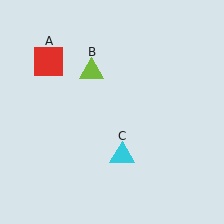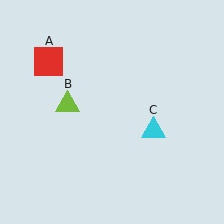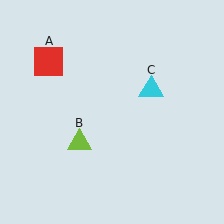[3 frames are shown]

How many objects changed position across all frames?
2 objects changed position: lime triangle (object B), cyan triangle (object C).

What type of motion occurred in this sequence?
The lime triangle (object B), cyan triangle (object C) rotated counterclockwise around the center of the scene.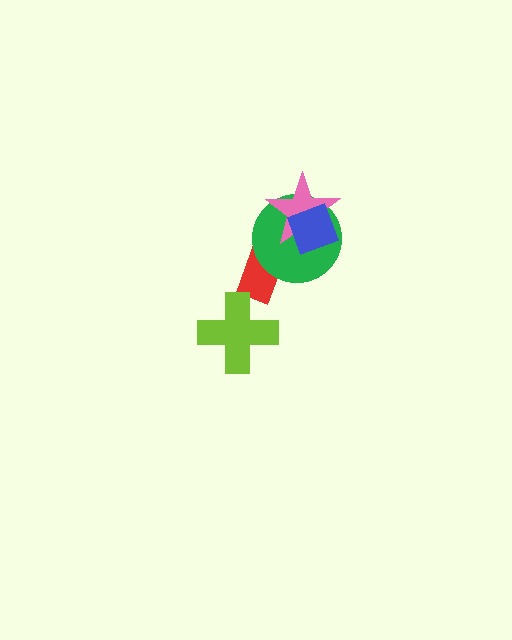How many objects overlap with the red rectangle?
1 object overlaps with the red rectangle.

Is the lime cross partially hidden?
No, no other shape covers it.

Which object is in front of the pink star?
The blue diamond is in front of the pink star.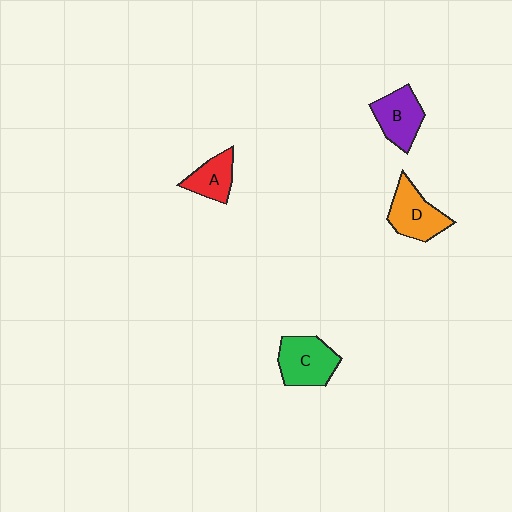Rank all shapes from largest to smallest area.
From largest to smallest: C (green), D (orange), B (purple), A (red).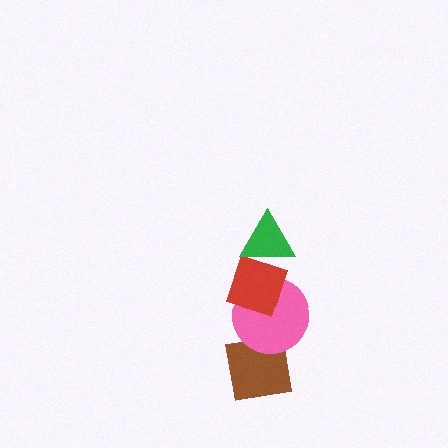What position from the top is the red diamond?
The red diamond is 2nd from the top.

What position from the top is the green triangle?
The green triangle is 1st from the top.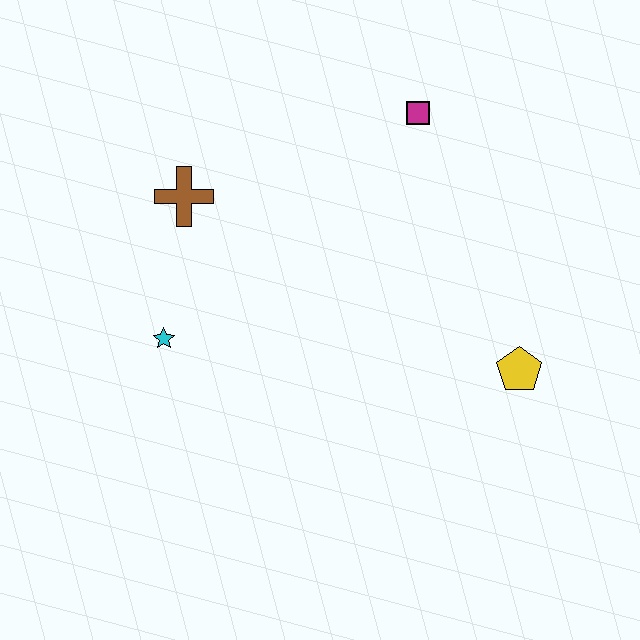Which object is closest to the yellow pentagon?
The magenta square is closest to the yellow pentagon.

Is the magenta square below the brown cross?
No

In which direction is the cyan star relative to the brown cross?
The cyan star is below the brown cross.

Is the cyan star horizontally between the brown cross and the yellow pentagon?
No